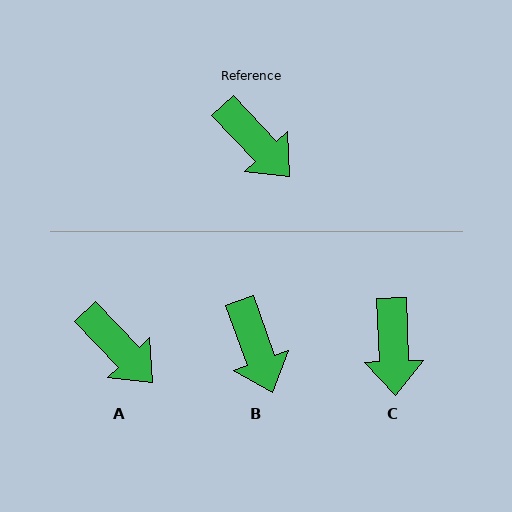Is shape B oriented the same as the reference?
No, it is off by about 24 degrees.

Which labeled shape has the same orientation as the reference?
A.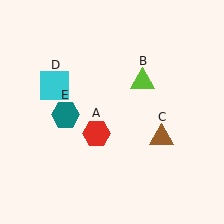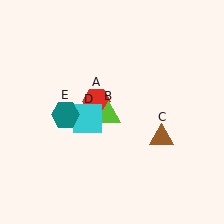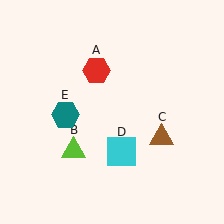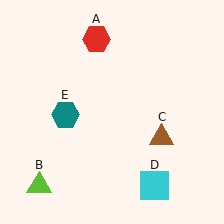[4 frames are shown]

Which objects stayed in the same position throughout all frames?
Brown triangle (object C) and teal hexagon (object E) remained stationary.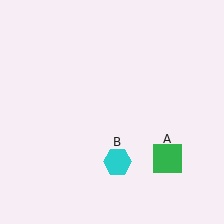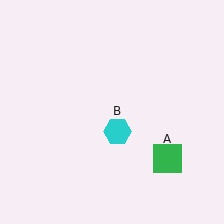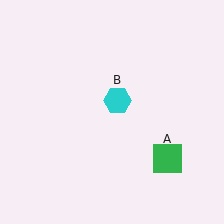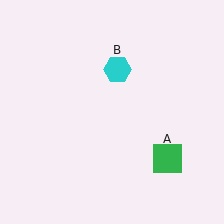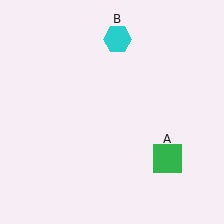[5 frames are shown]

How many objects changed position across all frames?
1 object changed position: cyan hexagon (object B).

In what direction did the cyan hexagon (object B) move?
The cyan hexagon (object B) moved up.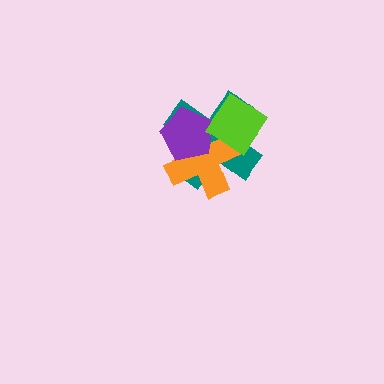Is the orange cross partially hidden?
Yes, it is partially covered by another shape.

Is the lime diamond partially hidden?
No, no other shape covers it.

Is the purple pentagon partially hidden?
Yes, it is partially covered by another shape.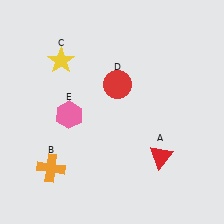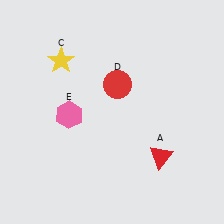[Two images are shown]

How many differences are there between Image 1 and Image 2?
There is 1 difference between the two images.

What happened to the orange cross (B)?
The orange cross (B) was removed in Image 2. It was in the bottom-left area of Image 1.